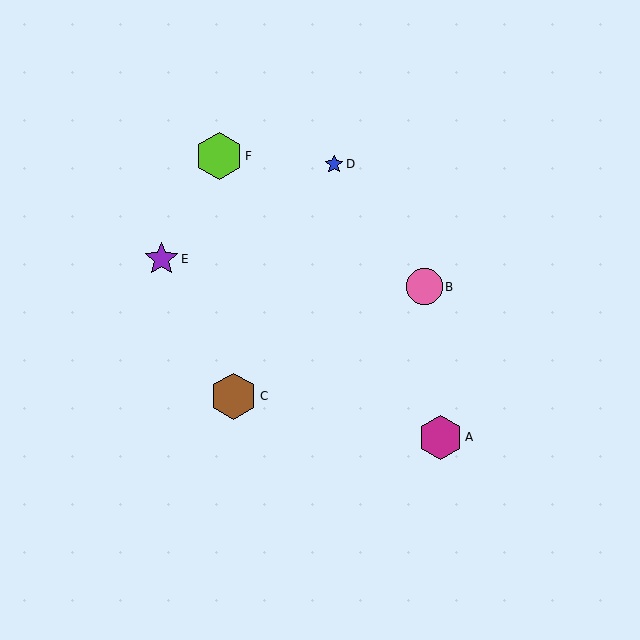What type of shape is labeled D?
Shape D is a blue star.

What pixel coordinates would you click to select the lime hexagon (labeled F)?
Click at (219, 156) to select the lime hexagon F.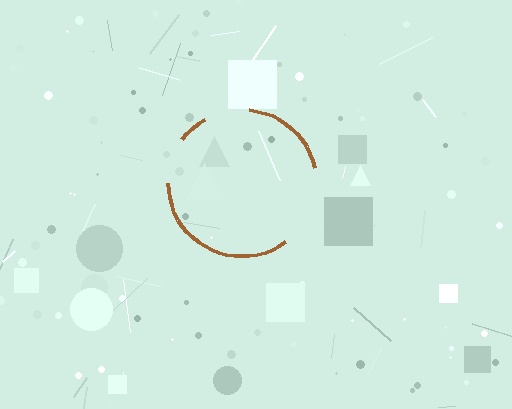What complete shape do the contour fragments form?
The contour fragments form a circle.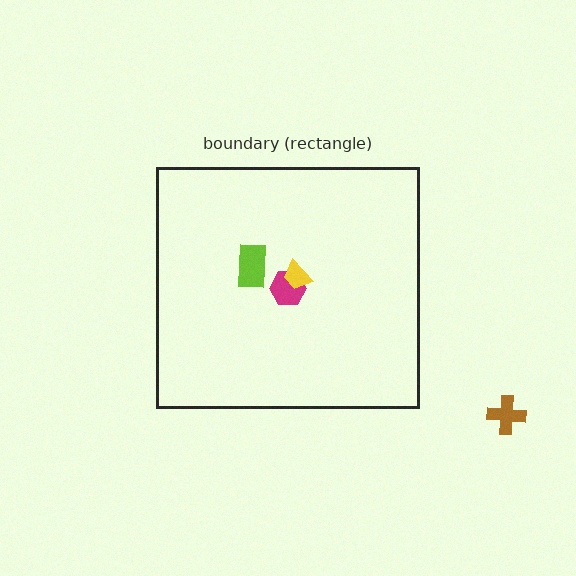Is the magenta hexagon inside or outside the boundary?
Inside.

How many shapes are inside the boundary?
3 inside, 1 outside.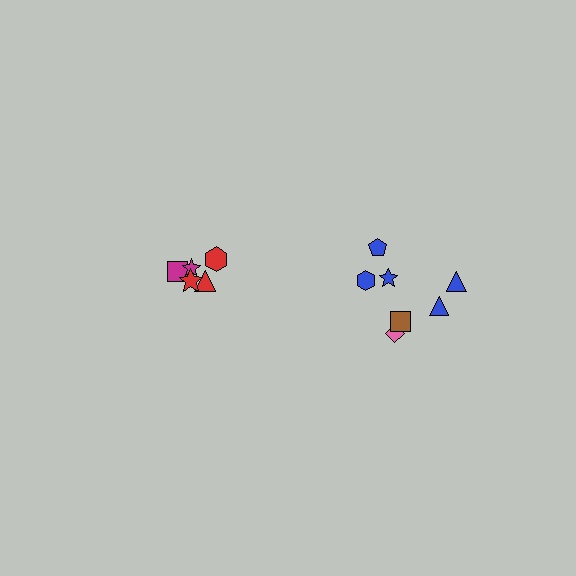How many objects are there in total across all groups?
There are 12 objects.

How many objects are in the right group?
There are 7 objects.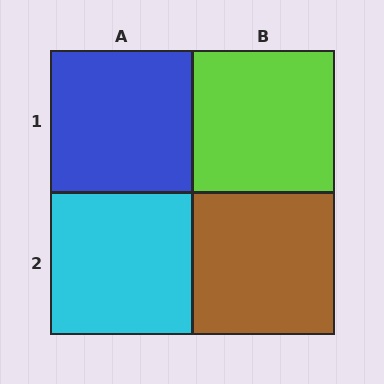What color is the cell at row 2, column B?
Brown.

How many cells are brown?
1 cell is brown.